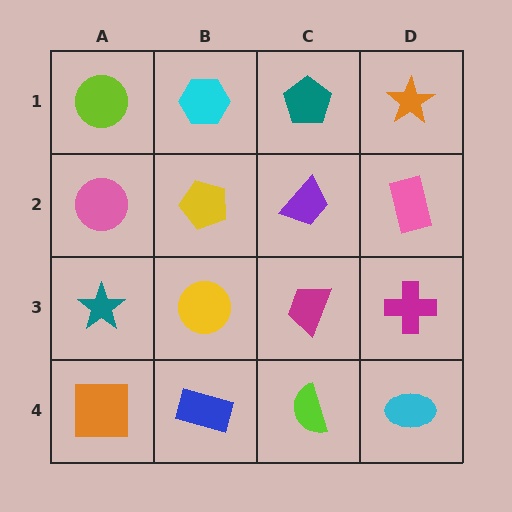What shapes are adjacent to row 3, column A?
A pink circle (row 2, column A), an orange square (row 4, column A), a yellow circle (row 3, column B).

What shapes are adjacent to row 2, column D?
An orange star (row 1, column D), a magenta cross (row 3, column D), a purple trapezoid (row 2, column C).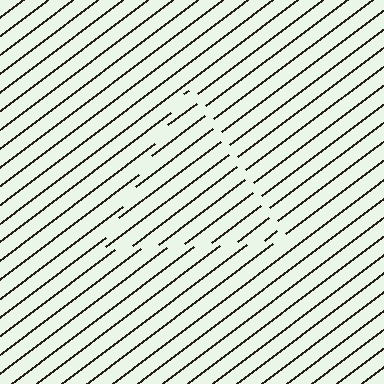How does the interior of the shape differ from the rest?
The interior of the shape contains the same grating, shifted by half a period — the contour is defined by the phase discontinuity where line-ends from the inner and outer gratings abut.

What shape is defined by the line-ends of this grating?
An illusory triangle. The interior of the shape contains the same grating, shifted by half a period — the contour is defined by the phase discontinuity where line-ends from the inner and outer gratings abut.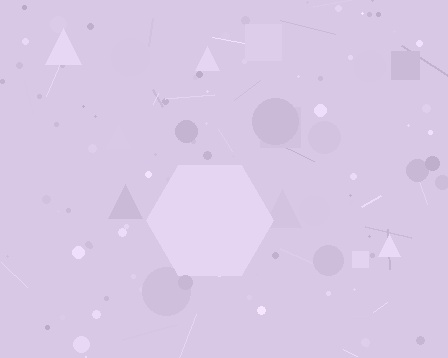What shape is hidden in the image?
A hexagon is hidden in the image.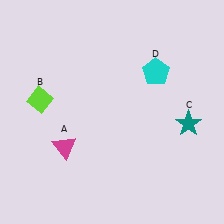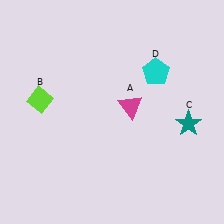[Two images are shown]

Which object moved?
The magenta triangle (A) moved right.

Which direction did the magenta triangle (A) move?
The magenta triangle (A) moved right.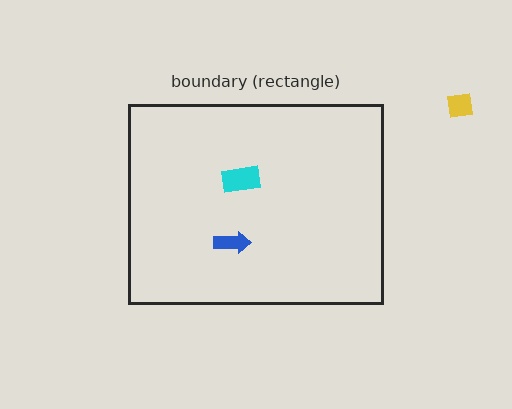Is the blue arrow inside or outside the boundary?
Inside.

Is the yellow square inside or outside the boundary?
Outside.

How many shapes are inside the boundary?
2 inside, 1 outside.